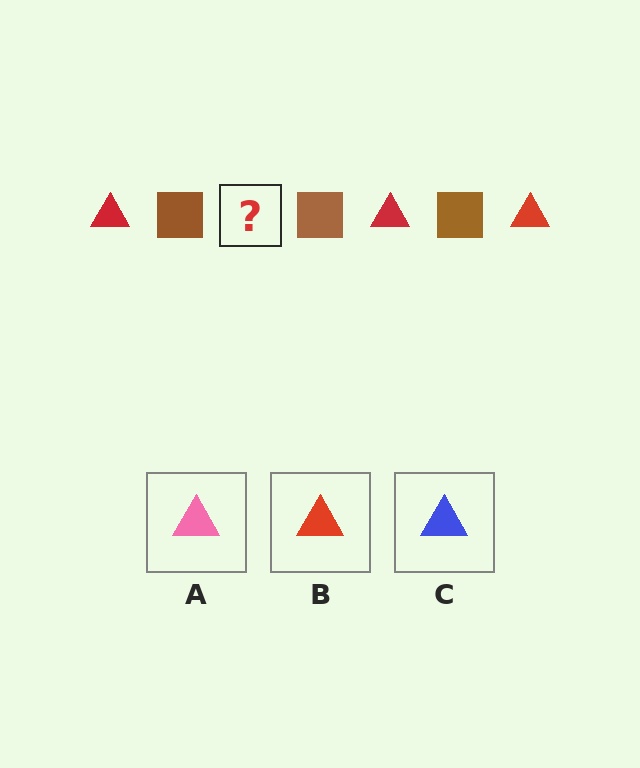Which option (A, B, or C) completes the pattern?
B.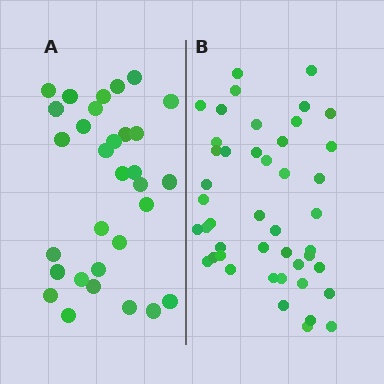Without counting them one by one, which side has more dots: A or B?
Region B (the right region) has more dots.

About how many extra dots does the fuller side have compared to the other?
Region B has approximately 15 more dots than region A.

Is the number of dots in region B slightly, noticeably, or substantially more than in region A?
Region B has substantially more. The ratio is roughly 1.5 to 1.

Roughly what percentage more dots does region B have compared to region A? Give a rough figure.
About 45% more.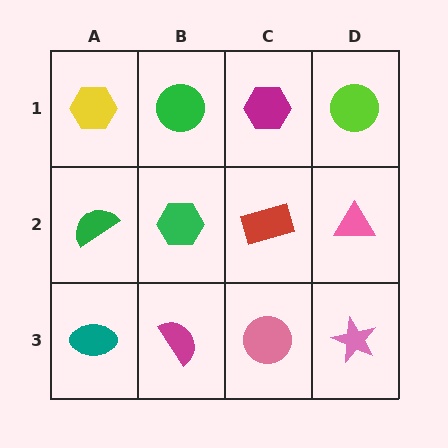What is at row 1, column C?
A magenta hexagon.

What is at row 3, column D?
A pink star.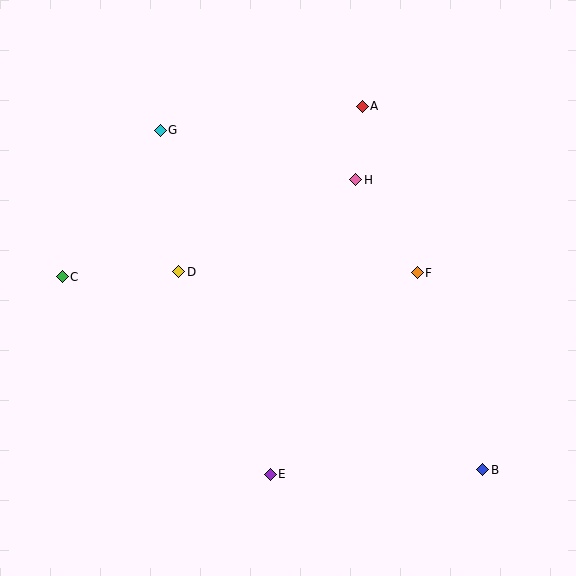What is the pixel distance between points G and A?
The distance between G and A is 203 pixels.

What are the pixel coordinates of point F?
Point F is at (417, 273).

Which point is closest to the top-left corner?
Point G is closest to the top-left corner.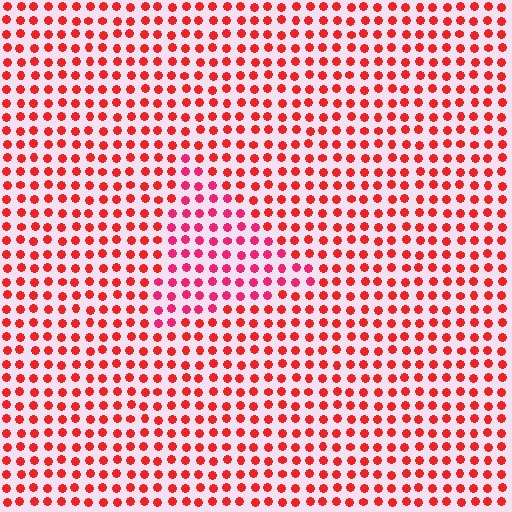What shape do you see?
I see a triangle.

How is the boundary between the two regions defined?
The boundary is defined purely by a slight shift in hue (about 25 degrees). Spacing, size, and orientation are identical on both sides.